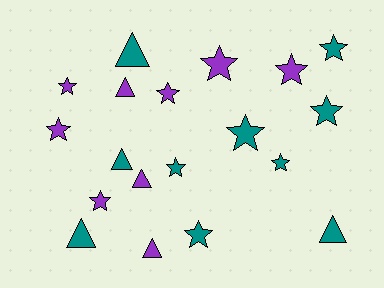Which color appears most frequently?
Teal, with 10 objects.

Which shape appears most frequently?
Star, with 12 objects.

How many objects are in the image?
There are 19 objects.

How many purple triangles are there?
There are 3 purple triangles.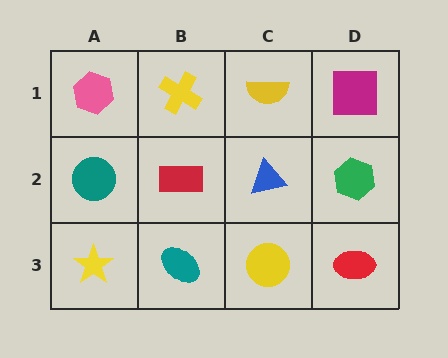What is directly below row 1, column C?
A blue triangle.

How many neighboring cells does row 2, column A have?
3.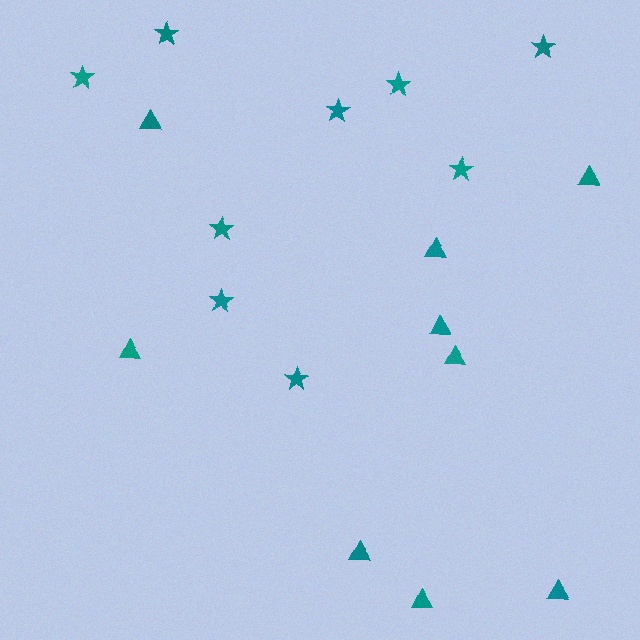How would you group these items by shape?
There are 2 groups: one group of triangles (9) and one group of stars (9).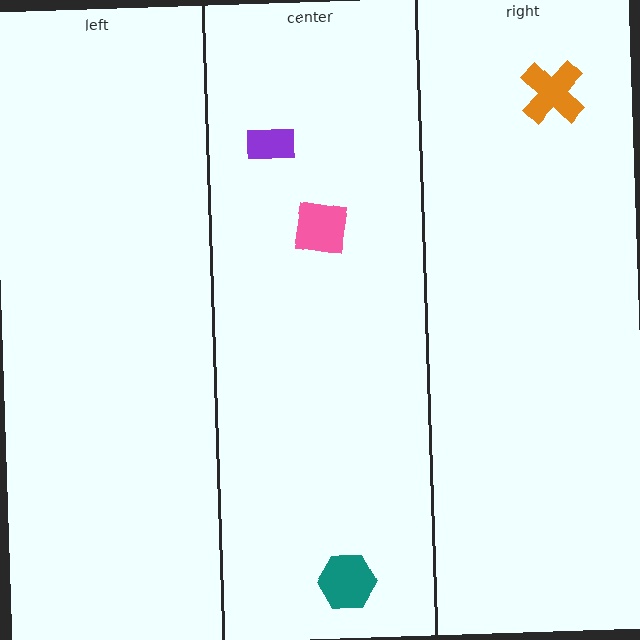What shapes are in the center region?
The pink square, the teal hexagon, the purple rectangle.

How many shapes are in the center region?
3.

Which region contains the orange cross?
The right region.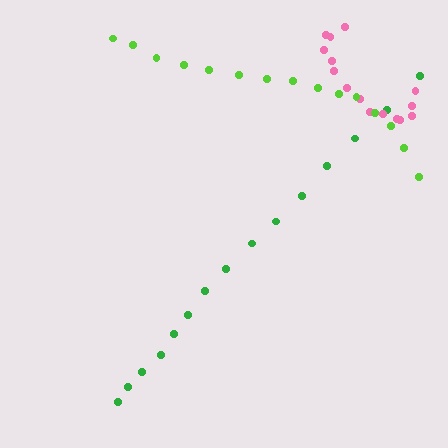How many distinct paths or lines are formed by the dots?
There are 3 distinct paths.